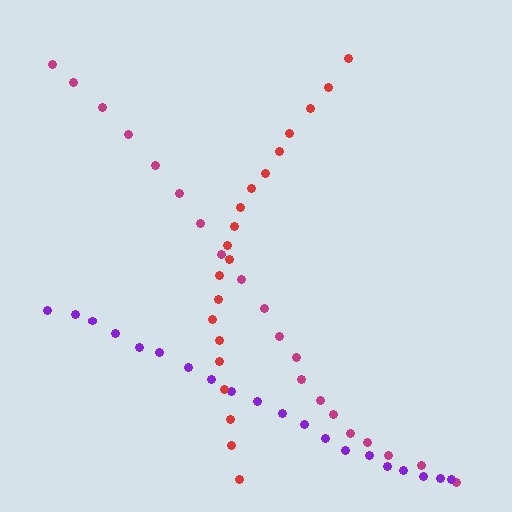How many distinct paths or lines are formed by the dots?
There are 3 distinct paths.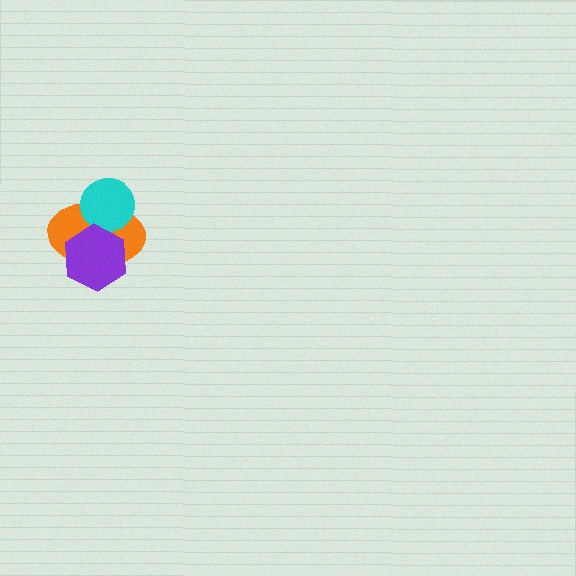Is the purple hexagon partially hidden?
No, no other shape covers it.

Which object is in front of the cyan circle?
The purple hexagon is in front of the cyan circle.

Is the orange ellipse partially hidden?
Yes, it is partially covered by another shape.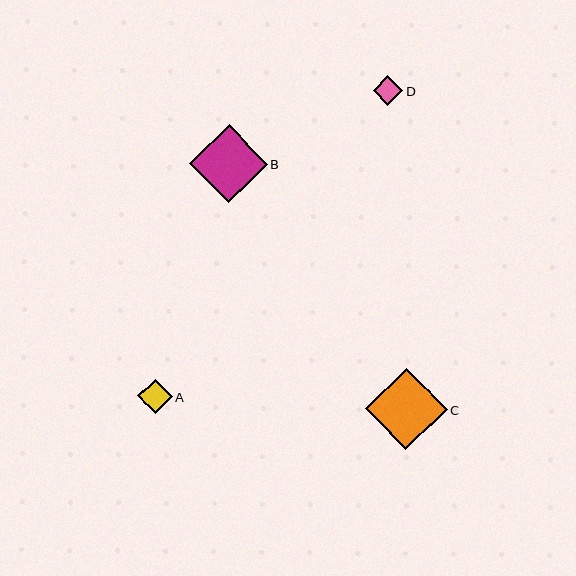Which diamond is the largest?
Diamond C is the largest with a size of approximately 82 pixels.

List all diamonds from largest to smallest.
From largest to smallest: C, B, A, D.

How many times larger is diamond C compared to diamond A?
Diamond C is approximately 2.4 times the size of diamond A.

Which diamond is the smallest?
Diamond D is the smallest with a size of approximately 30 pixels.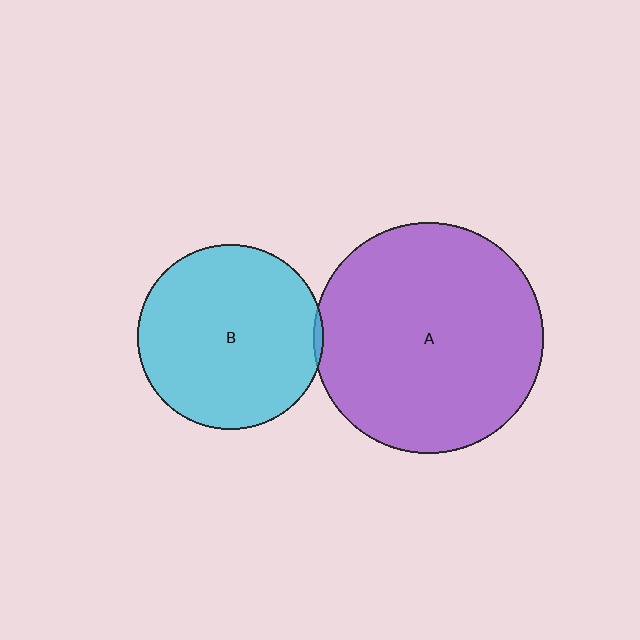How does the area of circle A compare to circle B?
Approximately 1.6 times.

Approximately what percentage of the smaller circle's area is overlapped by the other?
Approximately 5%.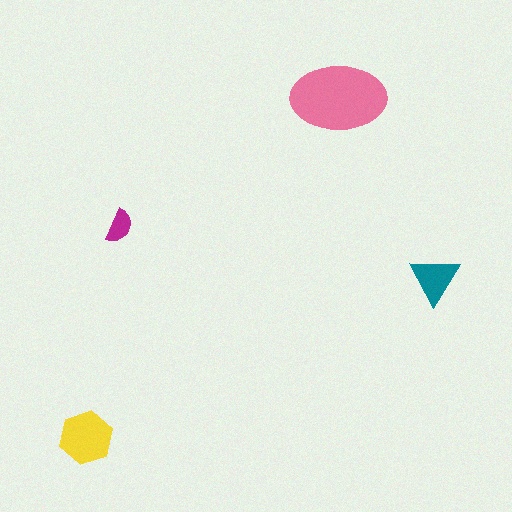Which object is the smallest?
The magenta semicircle.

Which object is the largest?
The pink ellipse.